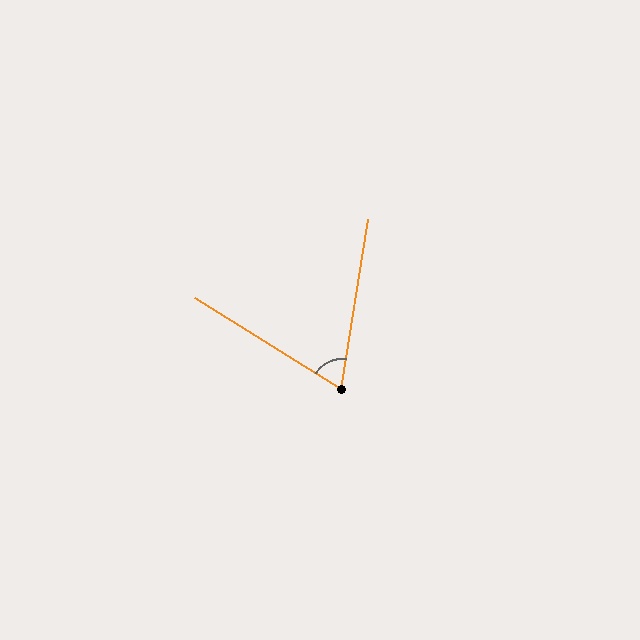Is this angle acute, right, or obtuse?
It is acute.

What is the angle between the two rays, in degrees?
Approximately 67 degrees.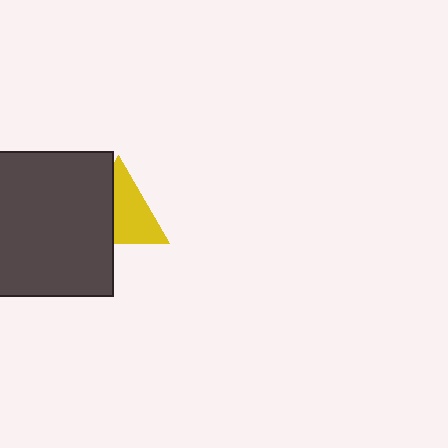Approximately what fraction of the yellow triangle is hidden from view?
Roughly 40% of the yellow triangle is hidden behind the dark gray rectangle.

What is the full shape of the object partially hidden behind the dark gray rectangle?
The partially hidden object is a yellow triangle.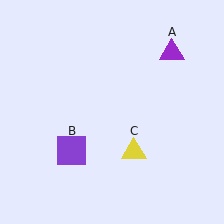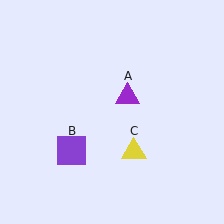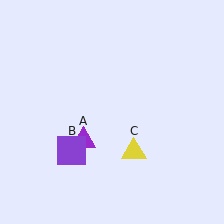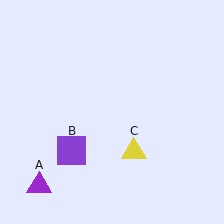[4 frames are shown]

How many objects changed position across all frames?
1 object changed position: purple triangle (object A).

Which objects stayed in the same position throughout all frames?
Purple square (object B) and yellow triangle (object C) remained stationary.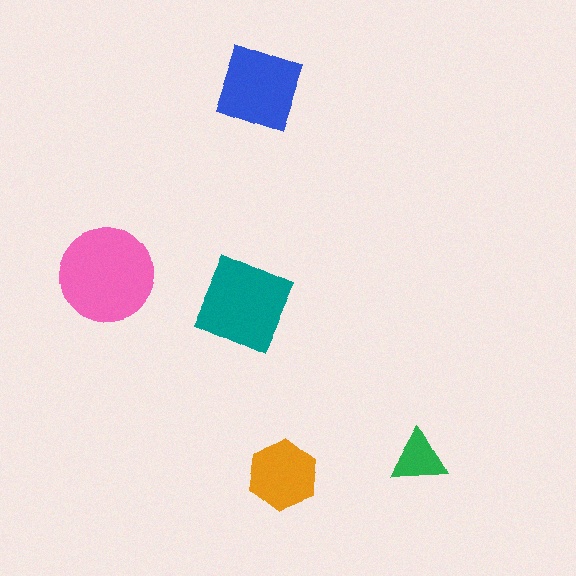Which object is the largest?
The pink circle.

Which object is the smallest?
The green triangle.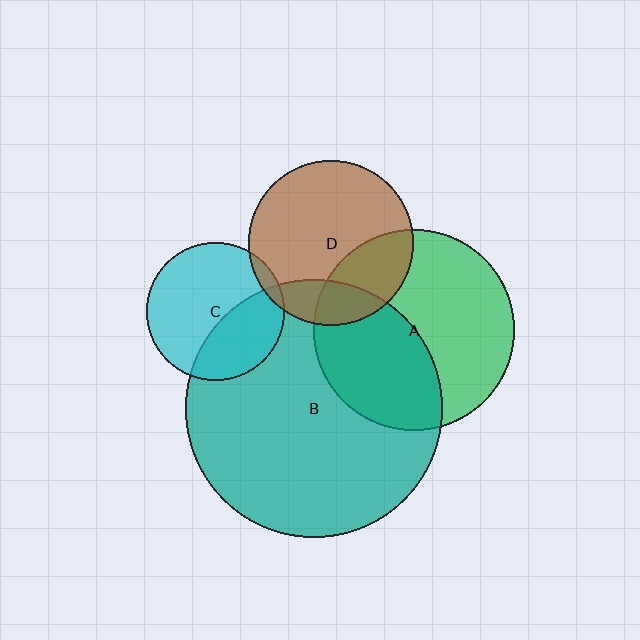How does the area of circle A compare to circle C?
Approximately 2.1 times.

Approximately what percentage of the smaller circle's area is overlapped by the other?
Approximately 30%.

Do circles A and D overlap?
Yes.